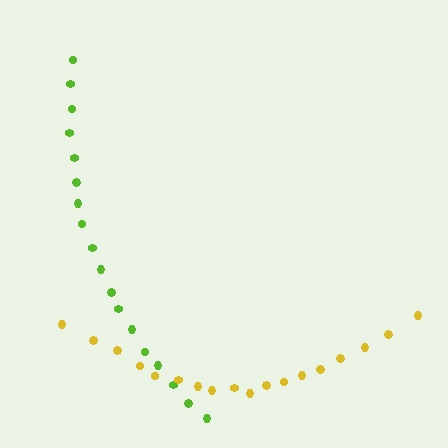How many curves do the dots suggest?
There are 2 distinct paths.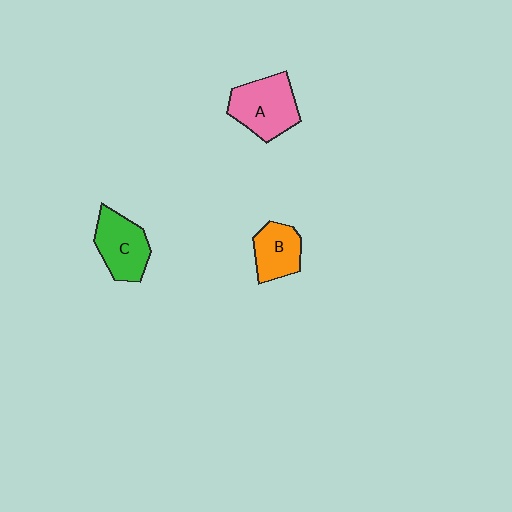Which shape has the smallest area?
Shape B (orange).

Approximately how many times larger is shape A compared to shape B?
Approximately 1.4 times.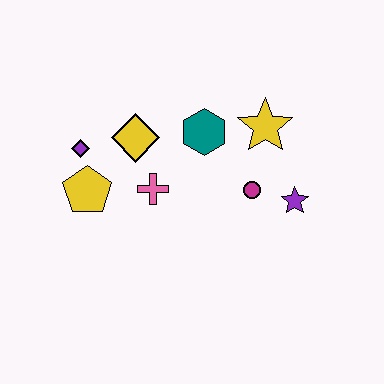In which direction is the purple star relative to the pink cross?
The purple star is to the right of the pink cross.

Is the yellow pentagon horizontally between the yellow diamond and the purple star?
No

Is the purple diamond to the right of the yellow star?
No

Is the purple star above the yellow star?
No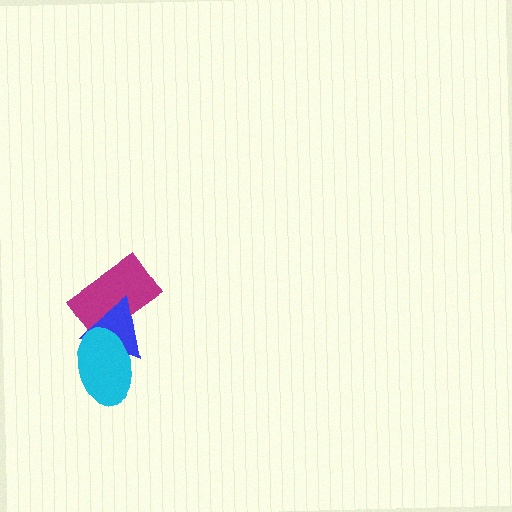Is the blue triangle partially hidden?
Yes, it is partially covered by another shape.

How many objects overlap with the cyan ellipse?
2 objects overlap with the cyan ellipse.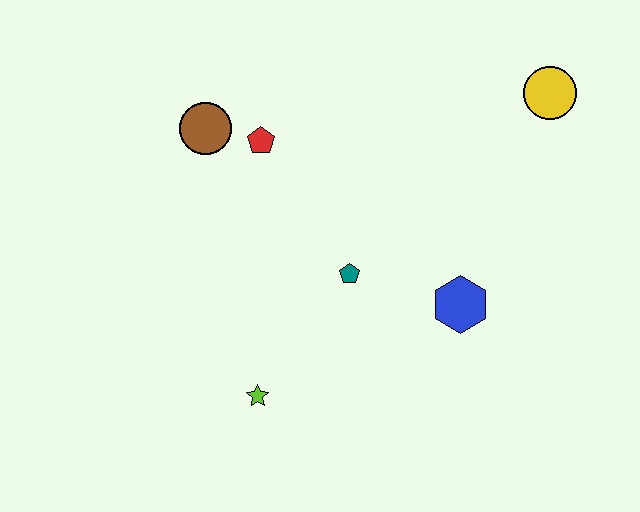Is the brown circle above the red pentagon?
Yes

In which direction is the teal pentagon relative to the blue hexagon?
The teal pentagon is to the left of the blue hexagon.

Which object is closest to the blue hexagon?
The teal pentagon is closest to the blue hexagon.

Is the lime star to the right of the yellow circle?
No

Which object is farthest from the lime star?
The yellow circle is farthest from the lime star.